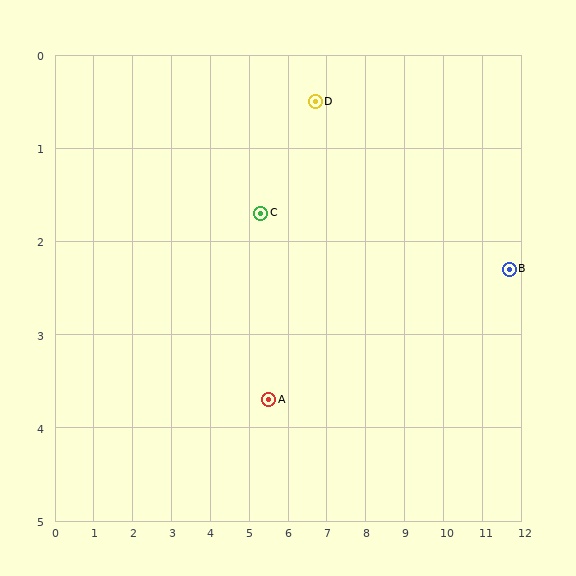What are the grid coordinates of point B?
Point B is at approximately (11.7, 2.3).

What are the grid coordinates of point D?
Point D is at approximately (6.7, 0.5).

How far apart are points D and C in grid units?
Points D and C are about 1.8 grid units apart.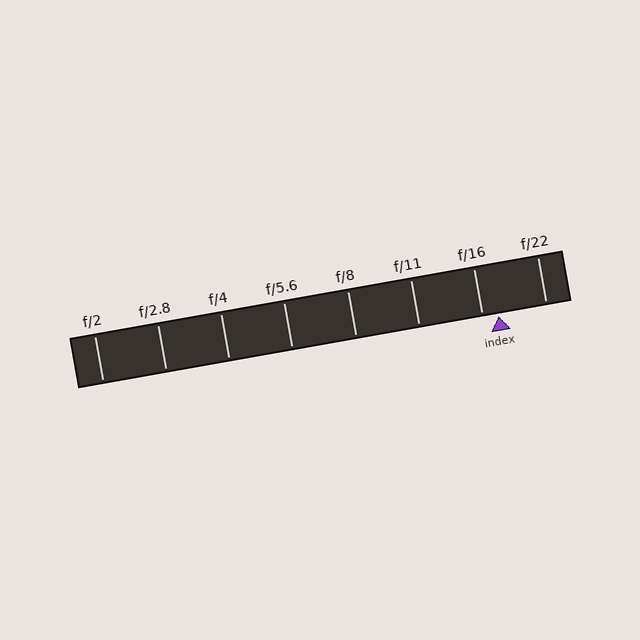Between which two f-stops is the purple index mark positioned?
The index mark is between f/16 and f/22.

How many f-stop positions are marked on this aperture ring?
There are 8 f-stop positions marked.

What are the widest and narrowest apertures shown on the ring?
The widest aperture shown is f/2 and the narrowest is f/22.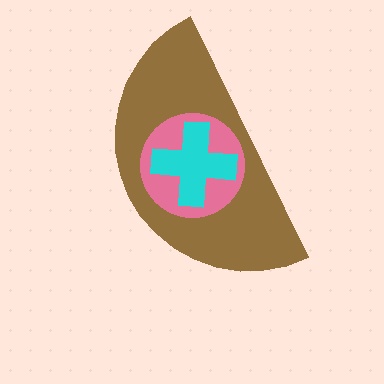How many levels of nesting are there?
3.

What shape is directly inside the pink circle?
The cyan cross.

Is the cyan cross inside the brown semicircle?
Yes.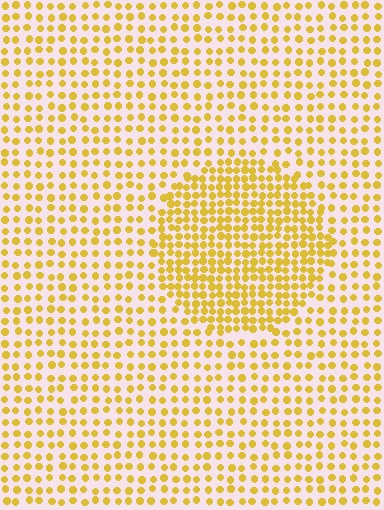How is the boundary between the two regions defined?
The boundary is defined by a change in element density (approximately 1.8x ratio). All elements are the same color, size, and shape.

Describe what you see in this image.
The image contains small yellow elements arranged at two different densities. A circle-shaped region is visible where the elements are more densely packed than the surrounding area.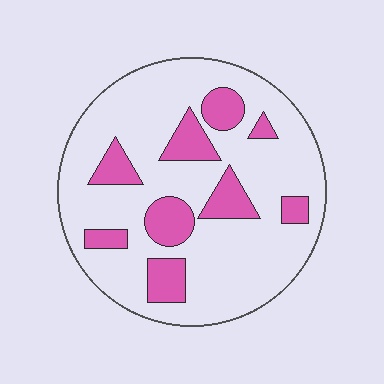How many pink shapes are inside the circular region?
9.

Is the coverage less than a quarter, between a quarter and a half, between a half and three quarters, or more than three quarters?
Less than a quarter.